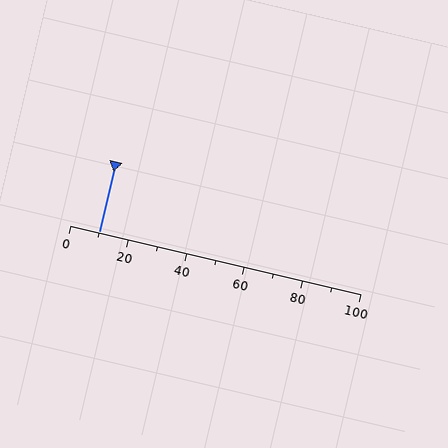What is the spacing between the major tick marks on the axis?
The major ticks are spaced 20 apart.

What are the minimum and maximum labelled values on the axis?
The axis runs from 0 to 100.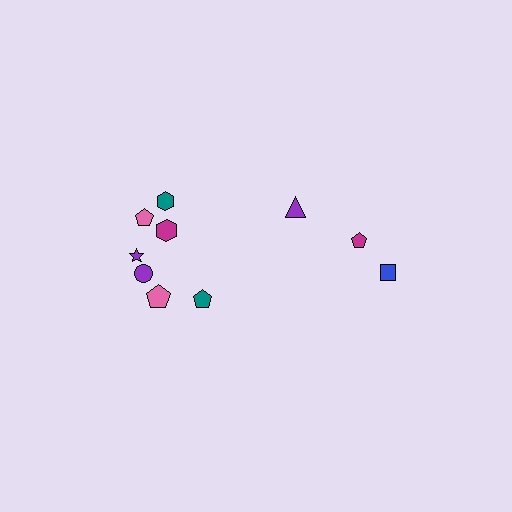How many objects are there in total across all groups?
There are 10 objects.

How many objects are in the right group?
There are 3 objects.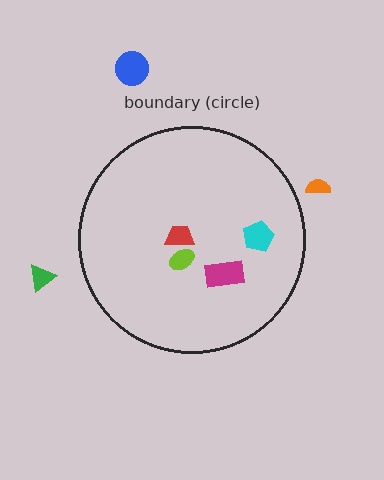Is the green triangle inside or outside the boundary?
Outside.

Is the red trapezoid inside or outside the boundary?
Inside.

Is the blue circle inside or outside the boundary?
Outside.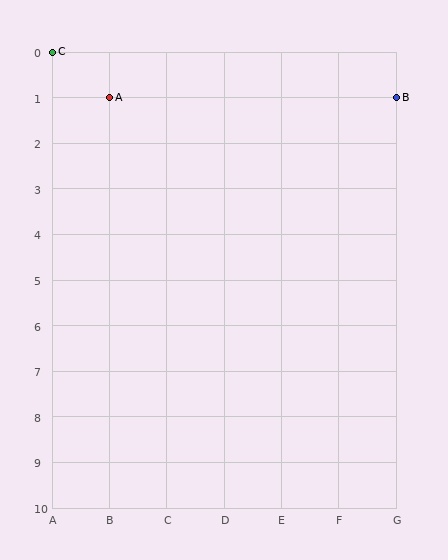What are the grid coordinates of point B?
Point B is at grid coordinates (G, 1).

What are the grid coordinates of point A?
Point A is at grid coordinates (B, 1).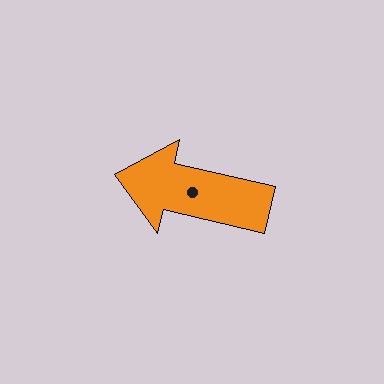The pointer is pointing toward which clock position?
Roughly 9 o'clock.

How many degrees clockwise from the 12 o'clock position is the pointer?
Approximately 283 degrees.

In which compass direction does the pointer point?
West.